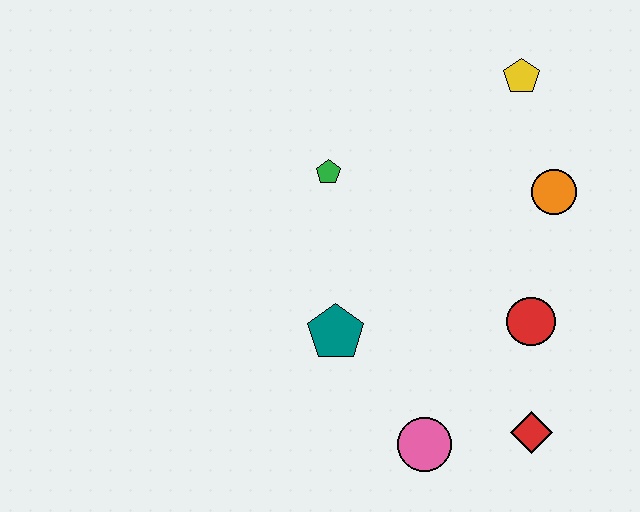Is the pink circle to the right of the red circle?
No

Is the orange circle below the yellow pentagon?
Yes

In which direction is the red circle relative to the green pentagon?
The red circle is to the right of the green pentagon.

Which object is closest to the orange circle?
The yellow pentagon is closest to the orange circle.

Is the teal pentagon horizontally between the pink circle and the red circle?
No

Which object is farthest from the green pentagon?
The red diamond is farthest from the green pentagon.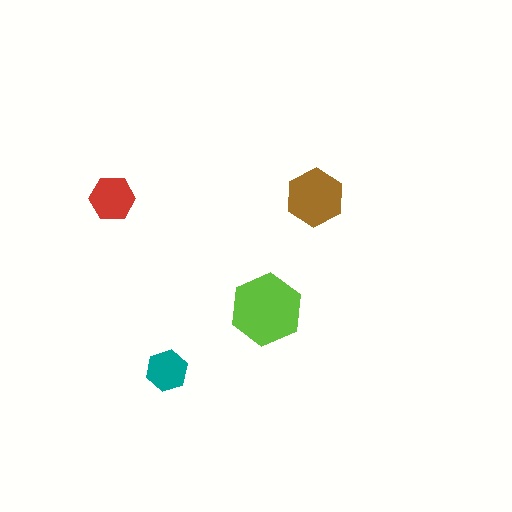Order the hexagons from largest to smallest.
the lime one, the brown one, the red one, the teal one.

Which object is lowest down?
The teal hexagon is bottommost.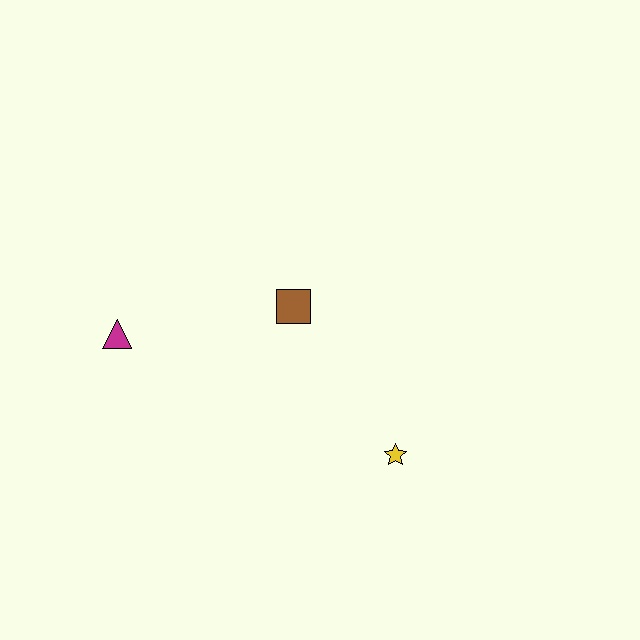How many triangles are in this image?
There is 1 triangle.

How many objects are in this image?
There are 3 objects.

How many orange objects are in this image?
There are no orange objects.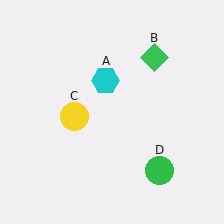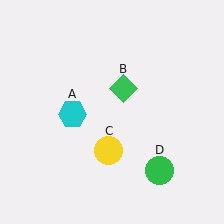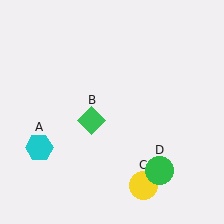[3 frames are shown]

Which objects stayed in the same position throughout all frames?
Green circle (object D) remained stationary.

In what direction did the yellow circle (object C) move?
The yellow circle (object C) moved down and to the right.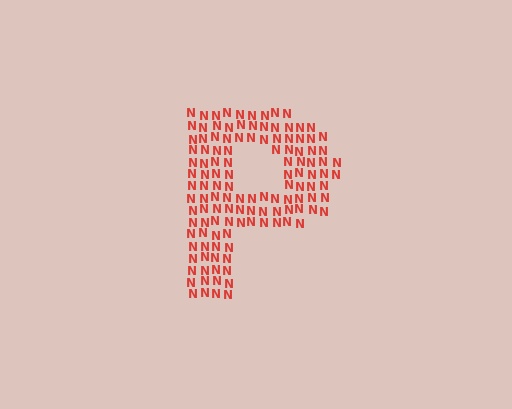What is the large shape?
The large shape is the letter P.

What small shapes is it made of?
It is made of small letter N's.